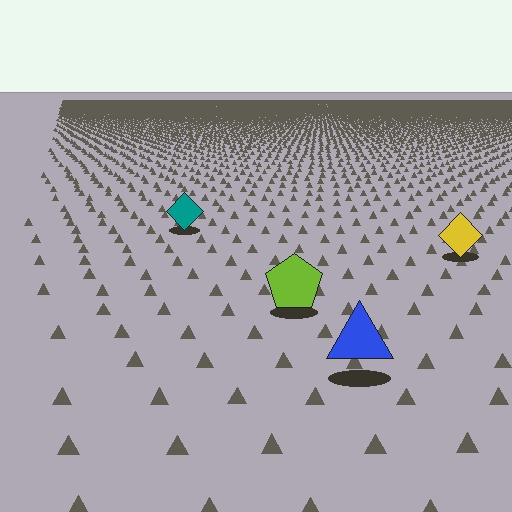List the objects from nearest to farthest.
From nearest to farthest: the blue triangle, the lime pentagon, the yellow diamond, the teal diamond.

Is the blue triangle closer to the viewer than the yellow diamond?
Yes. The blue triangle is closer — you can tell from the texture gradient: the ground texture is coarser near it.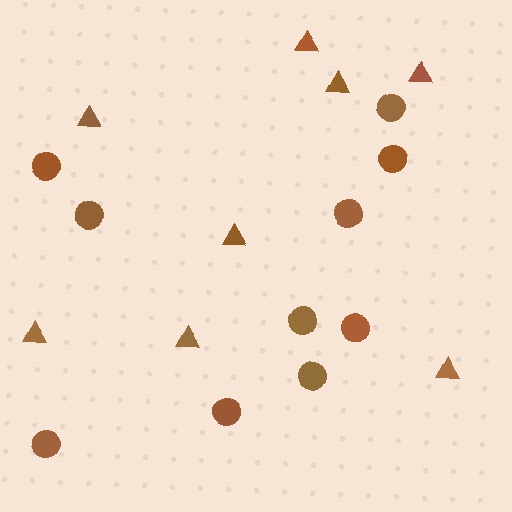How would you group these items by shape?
There are 2 groups: one group of circles (10) and one group of triangles (8).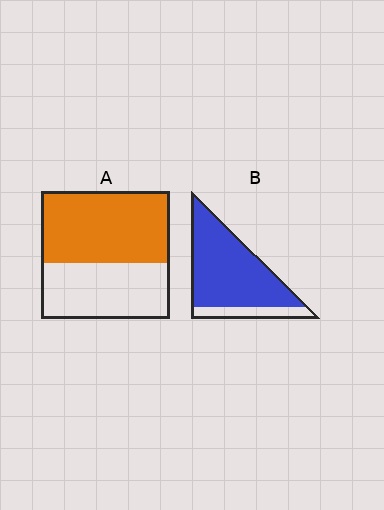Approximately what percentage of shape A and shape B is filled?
A is approximately 55% and B is approximately 80%.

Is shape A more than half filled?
Yes.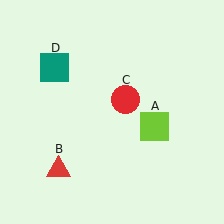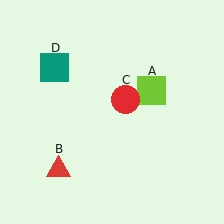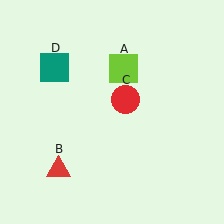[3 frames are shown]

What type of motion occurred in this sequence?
The lime square (object A) rotated counterclockwise around the center of the scene.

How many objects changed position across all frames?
1 object changed position: lime square (object A).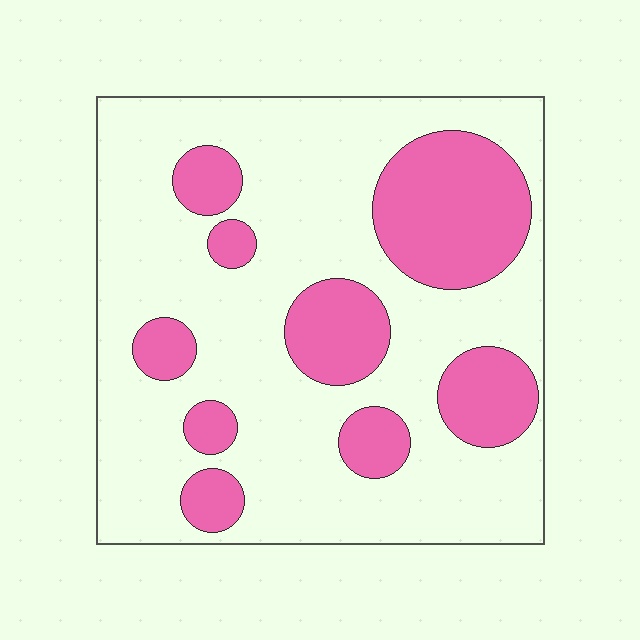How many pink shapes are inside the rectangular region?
9.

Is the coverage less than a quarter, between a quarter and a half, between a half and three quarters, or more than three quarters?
Between a quarter and a half.